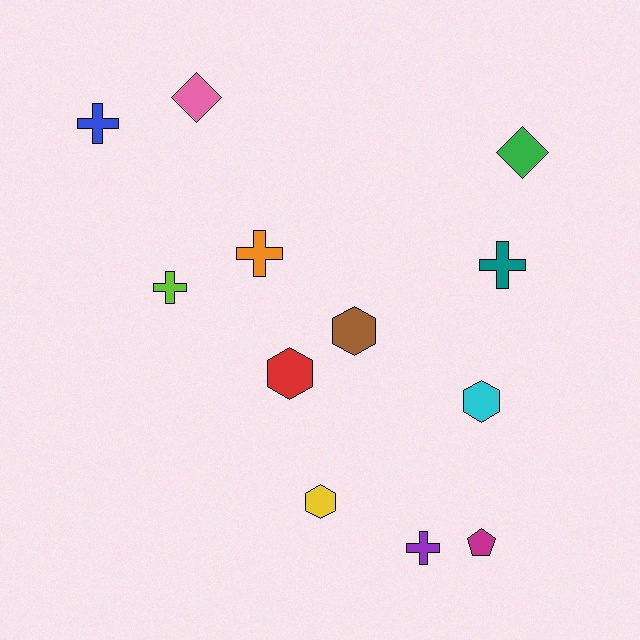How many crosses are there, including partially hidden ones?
There are 5 crosses.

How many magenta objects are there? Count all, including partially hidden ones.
There is 1 magenta object.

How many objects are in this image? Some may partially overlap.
There are 12 objects.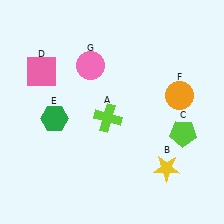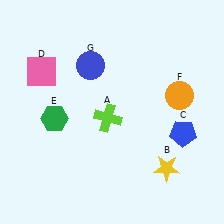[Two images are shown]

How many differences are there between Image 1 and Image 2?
There are 2 differences between the two images.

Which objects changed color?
C changed from lime to blue. G changed from pink to blue.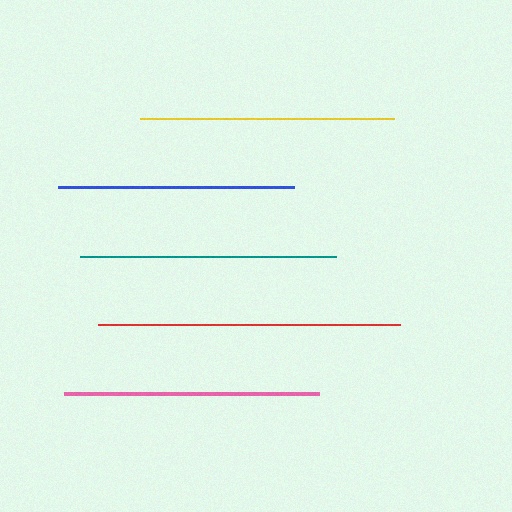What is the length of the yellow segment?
The yellow segment is approximately 254 pixels long.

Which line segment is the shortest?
The blue line is the shortest at approximately 236 pixels.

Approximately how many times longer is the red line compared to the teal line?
The red line is approximately 1.2 times the length of the teal line.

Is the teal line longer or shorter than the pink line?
The pink line is longer than the teal line.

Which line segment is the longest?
The red line is the longest at approximately 302 pixels.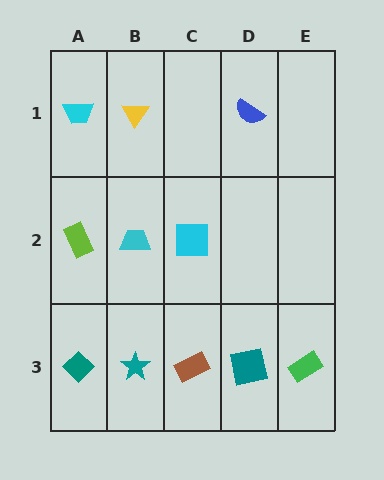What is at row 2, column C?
A cyan square.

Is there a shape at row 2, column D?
No, that cell is empty.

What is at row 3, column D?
A teal square.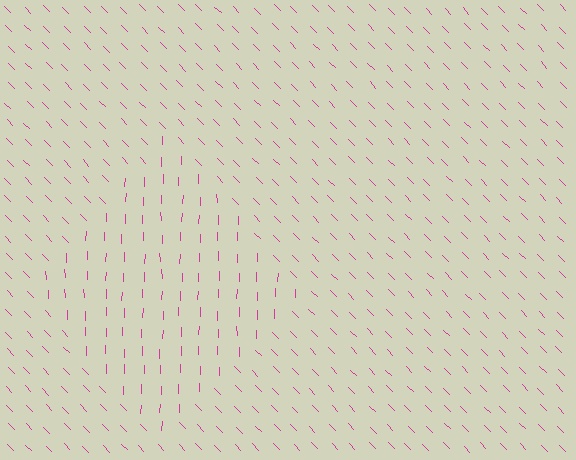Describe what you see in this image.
The image is filled with small magenta line segments. A diamond region in the image has lines oriented differently from the surrounding lines, creating a visible texture boundary.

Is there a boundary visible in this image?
Yes, there is a texture boundary formed by a change in line orientation.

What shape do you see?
I see a diamond.